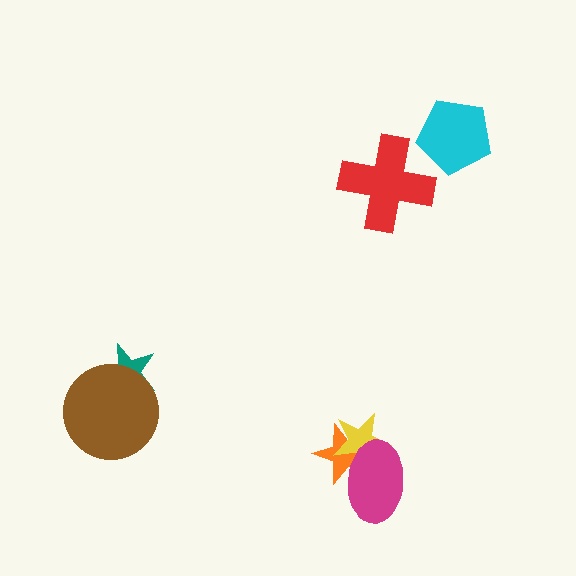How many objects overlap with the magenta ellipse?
2 objects overlap with the magenta ellipse.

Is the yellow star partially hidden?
Yes, it is partially covered by another shape.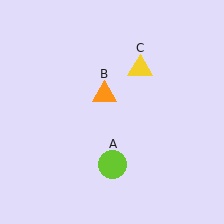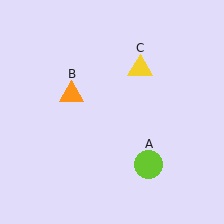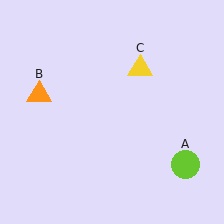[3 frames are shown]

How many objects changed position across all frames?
2 objects changed position: lime circle (object A), orange triangle (object B).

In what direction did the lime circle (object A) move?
The lime circle (object A) moved right.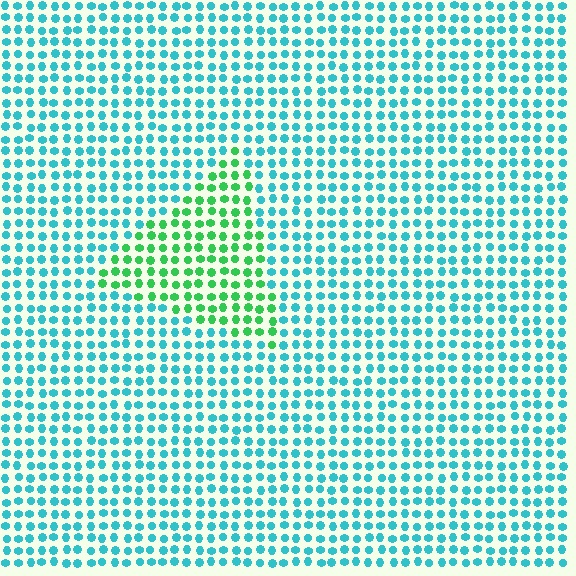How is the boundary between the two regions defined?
The boundary is defined purely by a slight shift in hue (about 51 degrees). Spacing, size, and orientation are identical on both sides.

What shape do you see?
I see a triangle.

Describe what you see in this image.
The image is filled with small cyan elements in a uniform arrangement. A triangle-shaped region is visible where the elements are tinted to a slightly different hue, forming a subtle color boundary.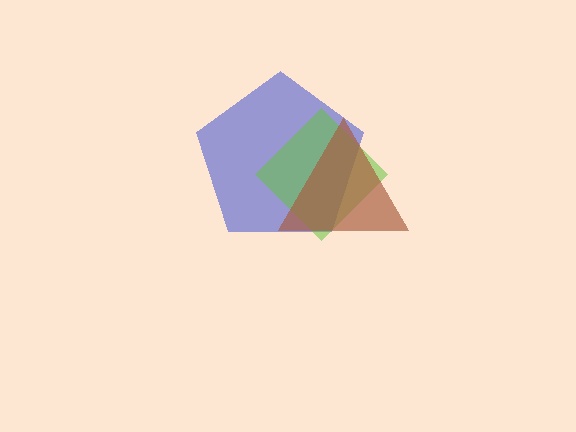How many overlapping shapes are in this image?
There are 3 overlapping shapes in the image.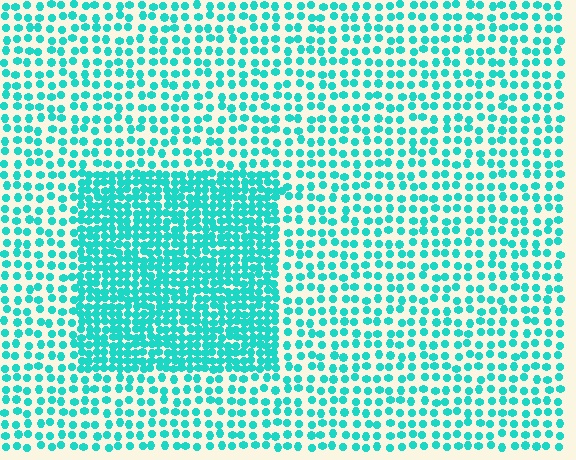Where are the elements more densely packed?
The elements are more densely packed inside the rectangle boundary.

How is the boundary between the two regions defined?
The boundary is defined by a change in element density (approximately 2.1x ratio). All elements are the same color, size, and shape.